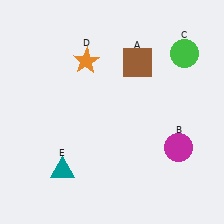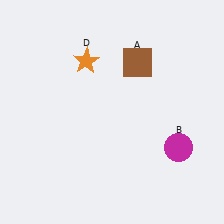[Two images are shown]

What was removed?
The teal triangle (E), the green circle (C) were removed in Image 2.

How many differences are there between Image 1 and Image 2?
There are 2 differences between the two images.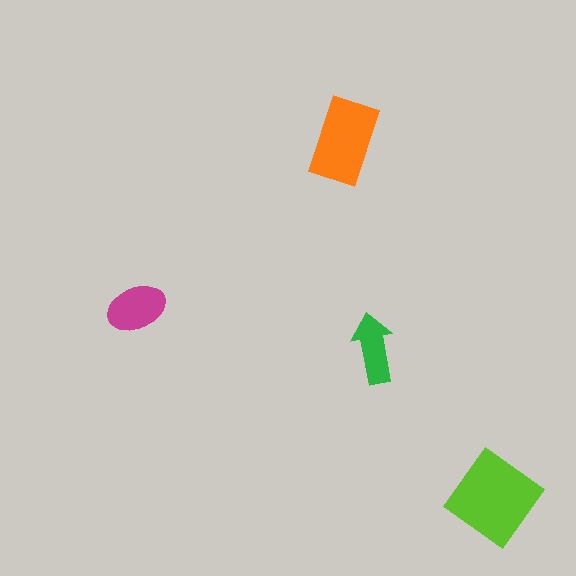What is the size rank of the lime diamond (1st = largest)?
1st.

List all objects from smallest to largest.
The green arrow, the magenta ellipse, the orange rectangle, the lime diamond.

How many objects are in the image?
There are 4 objects in the image.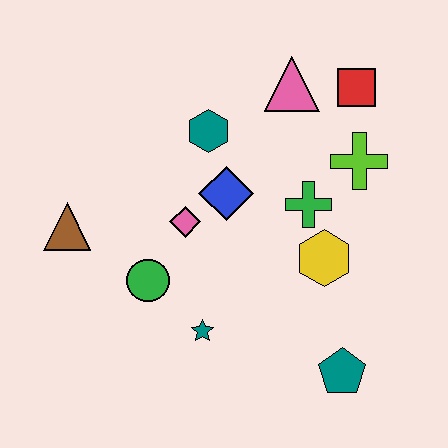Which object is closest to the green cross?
The yellow hexagon is closest to the green cross.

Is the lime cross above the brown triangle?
Yes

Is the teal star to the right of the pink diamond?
Yes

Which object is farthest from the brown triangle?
The red square is farthest from the brown triangle.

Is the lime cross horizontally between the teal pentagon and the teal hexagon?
No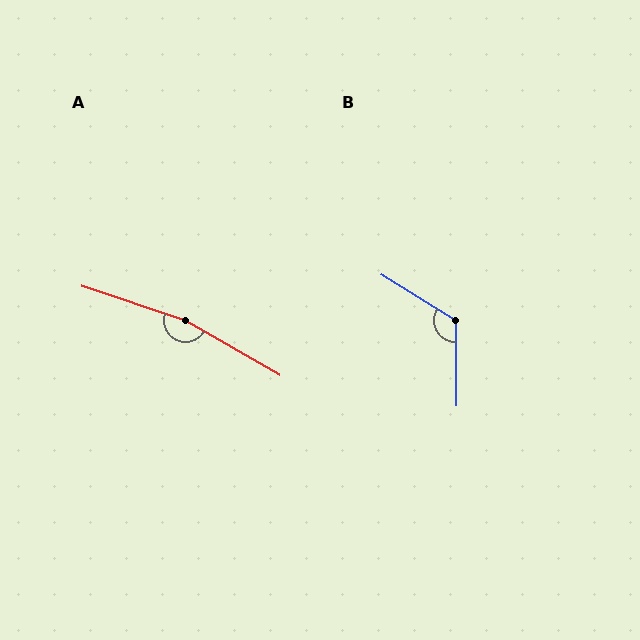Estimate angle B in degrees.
Approximately 122 degrees.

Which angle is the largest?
A, at approximately 168 degrees.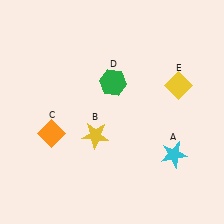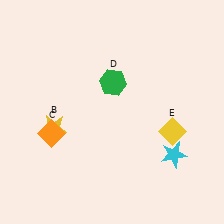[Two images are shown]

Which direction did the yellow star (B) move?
The yellow star (B) moved left.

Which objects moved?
The objects that moved are: the yellow star (B), the yellow diamond (E).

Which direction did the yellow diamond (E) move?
The yellow diamond (E) moved down.